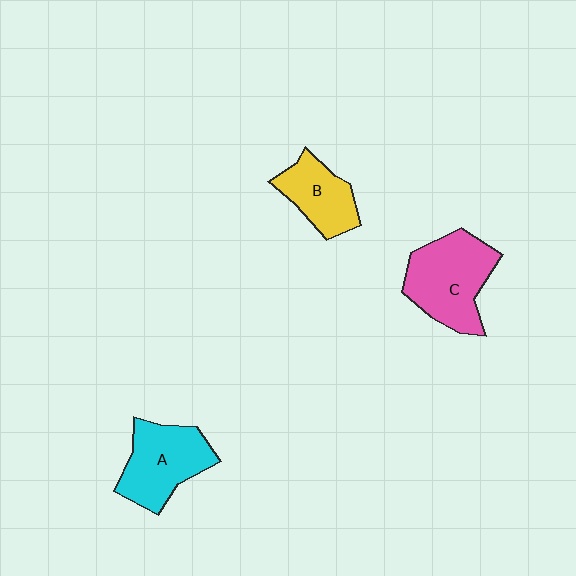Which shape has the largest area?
Shape C (pink).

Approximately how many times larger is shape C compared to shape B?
Approximately 1.6 times.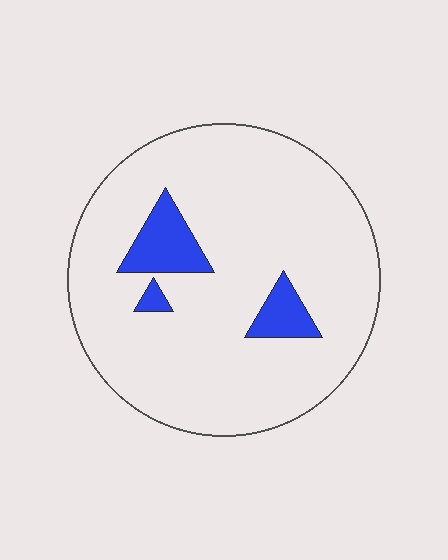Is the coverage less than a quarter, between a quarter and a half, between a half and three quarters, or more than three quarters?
Less than a quarter.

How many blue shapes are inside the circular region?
3.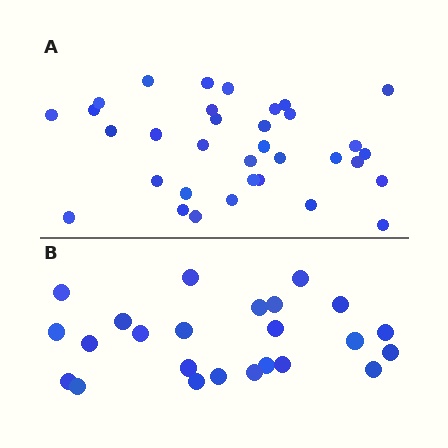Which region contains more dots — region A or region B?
Region A (the top region) has more dots.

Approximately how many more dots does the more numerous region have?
Region A has roughly 10 or so more dots than region B.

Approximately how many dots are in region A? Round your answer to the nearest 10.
About 30 dots. (The exact count is 34, which rounds to 30.)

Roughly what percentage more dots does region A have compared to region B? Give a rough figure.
About 40% more.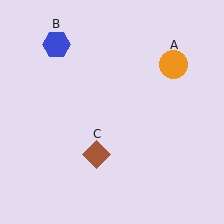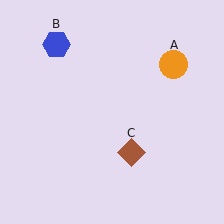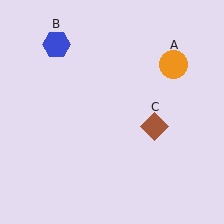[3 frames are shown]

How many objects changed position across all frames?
1 object changed position: brown diamond (object C).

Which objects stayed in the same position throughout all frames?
Orange circle (object A) and blue hexagon (object B) remained stationary.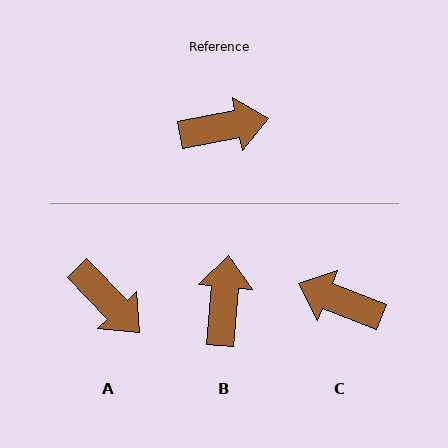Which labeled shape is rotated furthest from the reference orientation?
C, about 148 degrees away.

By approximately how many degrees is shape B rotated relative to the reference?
Approximately 74 degrees counter-clockwise.